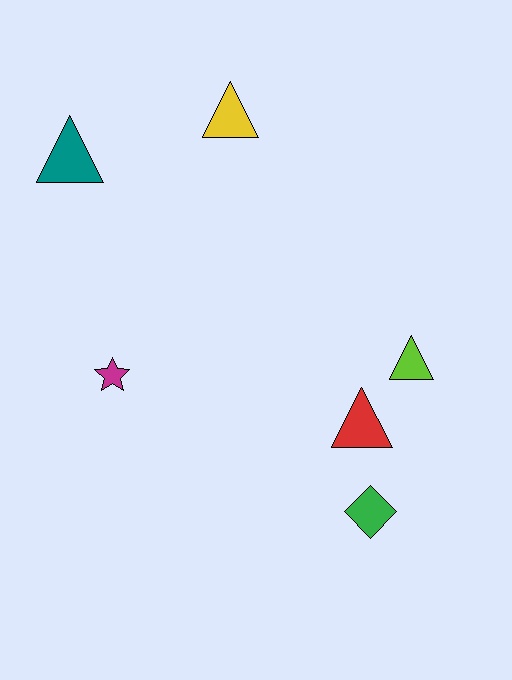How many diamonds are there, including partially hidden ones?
There is 1 diamond.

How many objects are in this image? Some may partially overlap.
There are 6 objects.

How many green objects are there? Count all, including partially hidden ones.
There is 1 green object.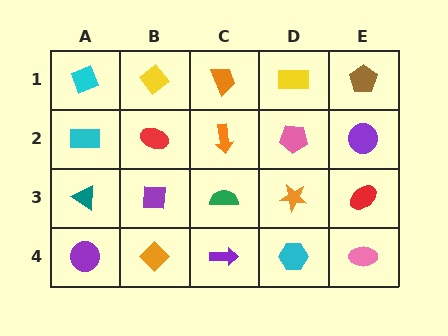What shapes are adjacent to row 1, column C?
An orange arrow (row 2, column C), a yellow diamond (row 1, column B), a yellow rectangle (row 1, column D).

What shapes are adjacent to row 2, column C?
An orange trapezoid (row 1, column C), a green semicircle (row 3, column C), a red ellipse (row 2, column B), a pink pentagon (row 2, column D).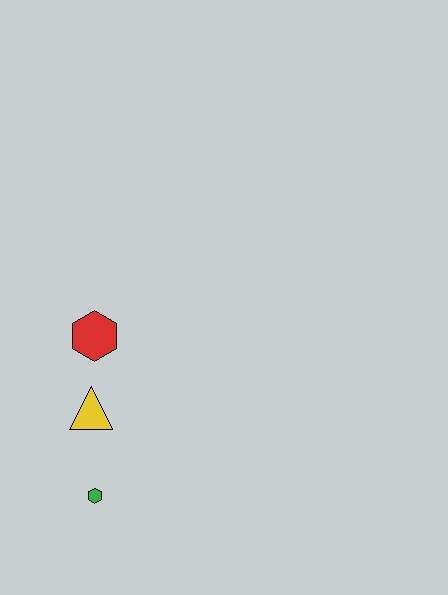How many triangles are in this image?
There is 1 triangle.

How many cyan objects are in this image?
There are no cyan objects.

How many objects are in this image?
There are 3 objects.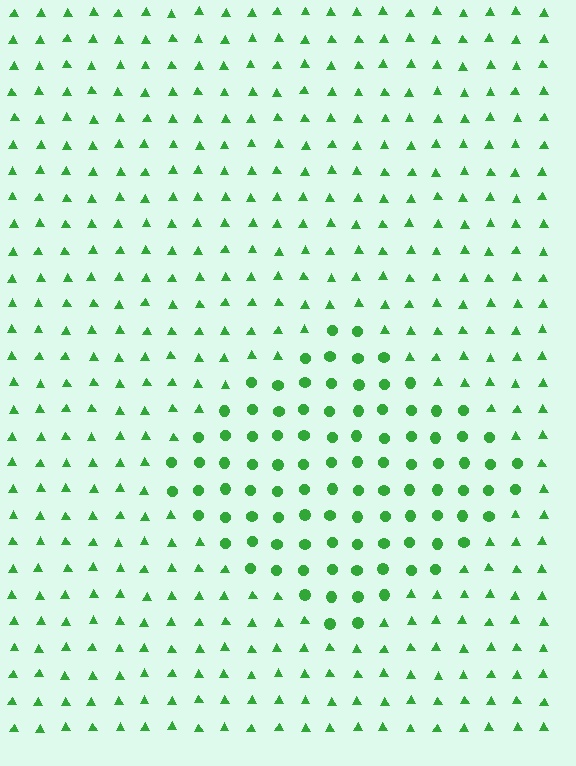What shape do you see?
I see a diamond.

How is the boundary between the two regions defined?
The boundary is defined by a change in element shape: circles inside vs. triangles outside. All elements share the same color and spacing.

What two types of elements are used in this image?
The image uses circles inside the diamond region and triangles outside it.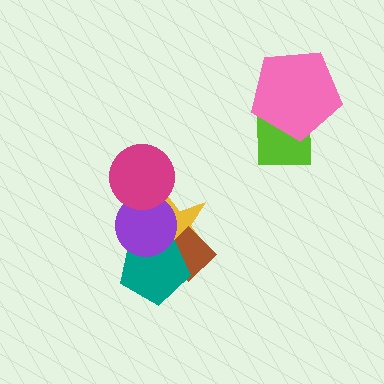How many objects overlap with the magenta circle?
2 objects overlap with the magenta circle.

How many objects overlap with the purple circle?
4 objects overlap with the purple circle.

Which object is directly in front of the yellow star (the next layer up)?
The brown diamond is directly in front of the yellow star.